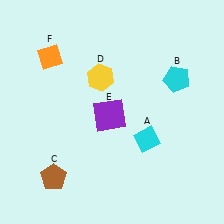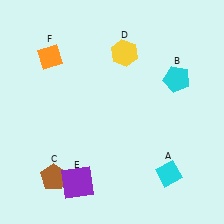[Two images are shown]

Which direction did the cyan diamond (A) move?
The cyan diamond (A) moved down.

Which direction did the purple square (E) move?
The purple square (E) moved down.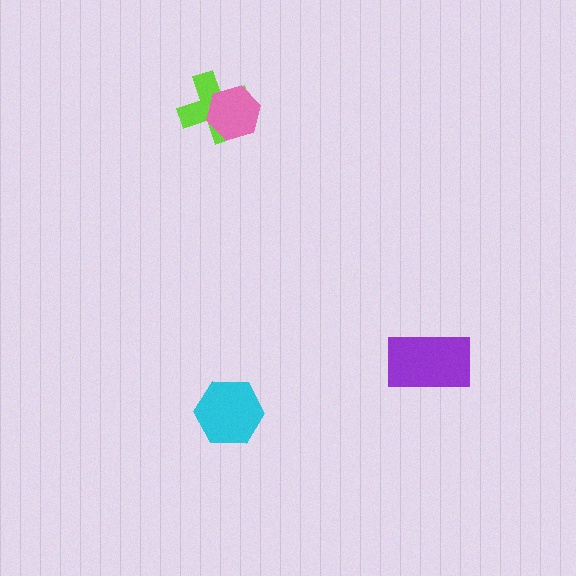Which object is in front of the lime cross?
The pink hexagon is in front of the lime cross.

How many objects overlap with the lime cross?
1 object overlaps with the lime cross.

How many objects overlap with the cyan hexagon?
0 objects overlap with the cyan hexagon.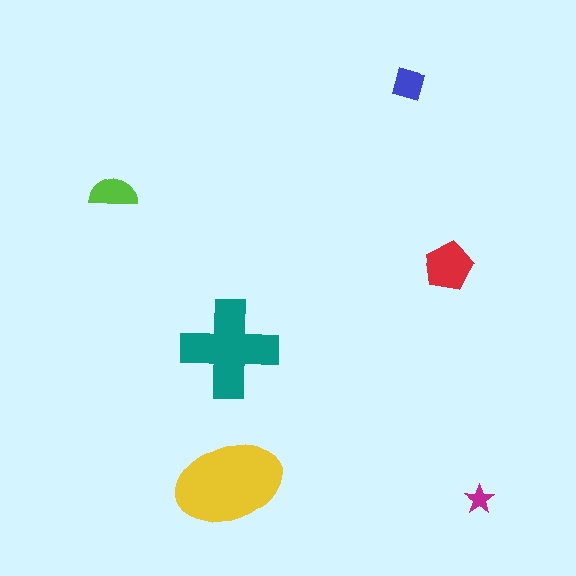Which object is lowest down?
The magenta star is bottommost.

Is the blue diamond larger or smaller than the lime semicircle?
Smaller.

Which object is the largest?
The yellow ellipse.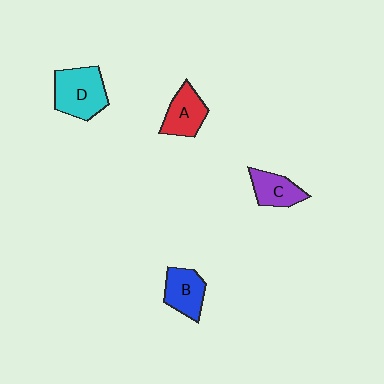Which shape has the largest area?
Shape D (cyan).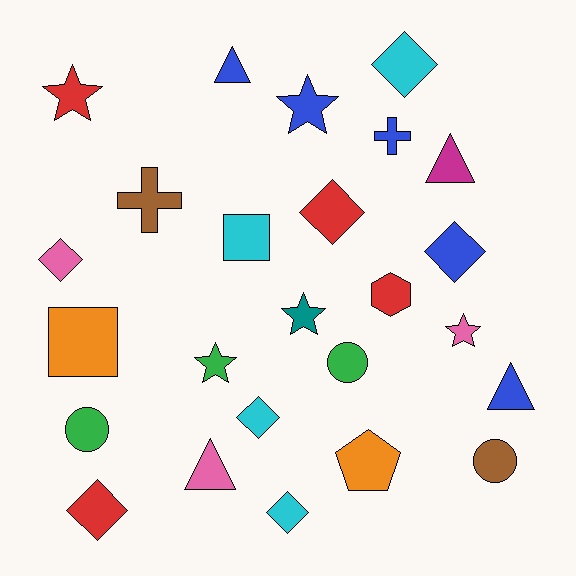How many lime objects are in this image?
There are no lime objects.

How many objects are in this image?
There are 25 objects.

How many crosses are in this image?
There are 2 crosses.